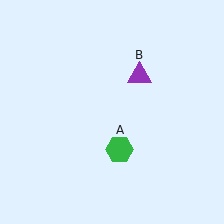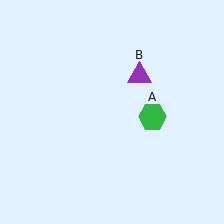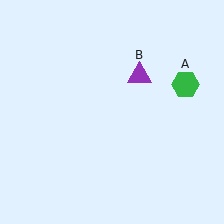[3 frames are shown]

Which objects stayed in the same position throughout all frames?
Purple triangle (object B) remained stationary.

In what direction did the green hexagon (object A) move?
The green hexagon (object A) moved up and to the right.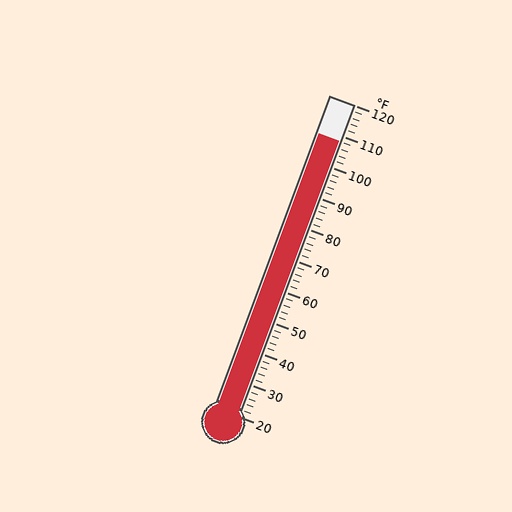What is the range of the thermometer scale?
The thermometer scale ranges from 20°F to 120°F.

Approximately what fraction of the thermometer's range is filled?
The thermometer is filled to approximately 90% of its range.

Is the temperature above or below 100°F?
The temperature is above 100°F.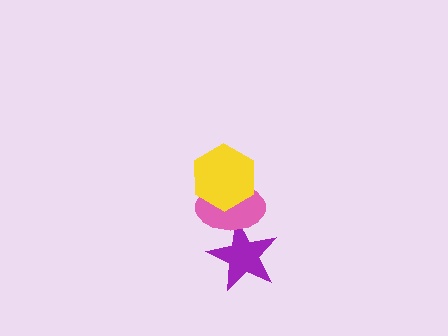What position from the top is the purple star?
The purple star is 3rd from the top.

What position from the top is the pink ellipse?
The pink ellipse is 2nd from the top.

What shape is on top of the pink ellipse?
The yellow hexagon is on top of the pink ellipse.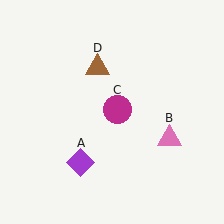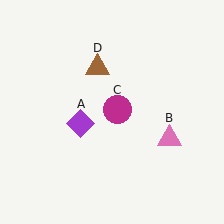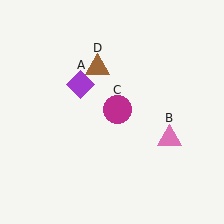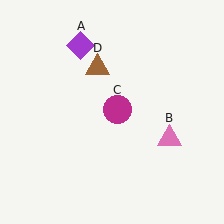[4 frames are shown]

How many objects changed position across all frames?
1 object changed position: purple diamond (object A).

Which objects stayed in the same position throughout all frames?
Pink triangle (object B) and magenta circle (object C) and brown triangle (object D) remained stationary.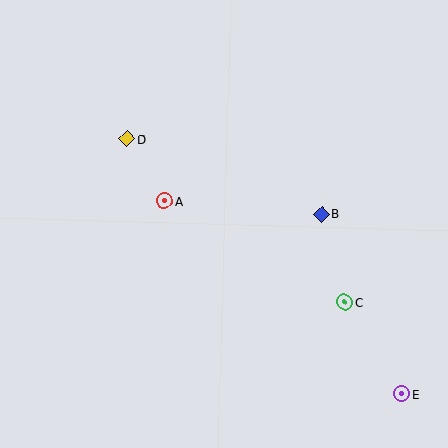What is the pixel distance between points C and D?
The distance between C and D is 272 pixels.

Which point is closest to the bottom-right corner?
Point E is closest to the bottom-right corner.